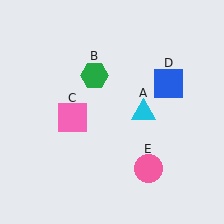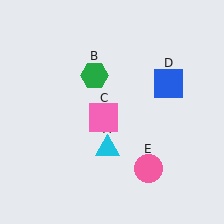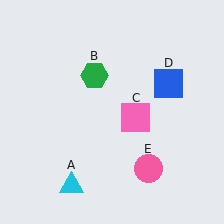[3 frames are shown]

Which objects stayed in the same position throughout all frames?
Green hexagon (object B) and blue square (object D) and pink circle (object E) remained stationary.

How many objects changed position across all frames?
2 objects changed position: cyan triangle (object A), pink square (object C).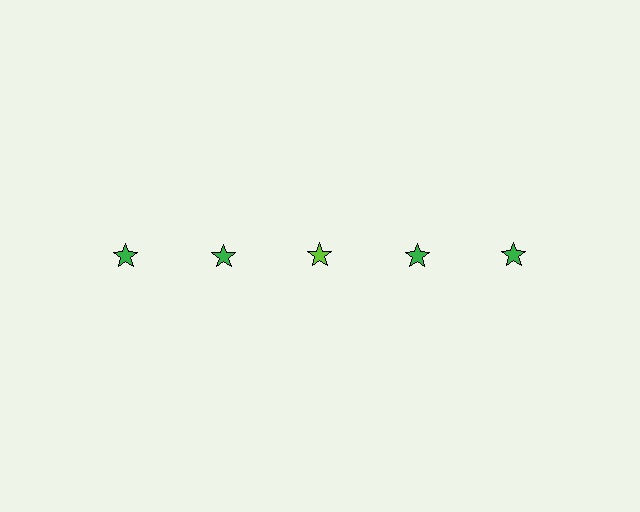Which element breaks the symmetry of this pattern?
The lime star in the top row, center column breaks the symmetry. All other shapes are green stars.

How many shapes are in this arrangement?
There are 5 shapes arranged in a grid pattern.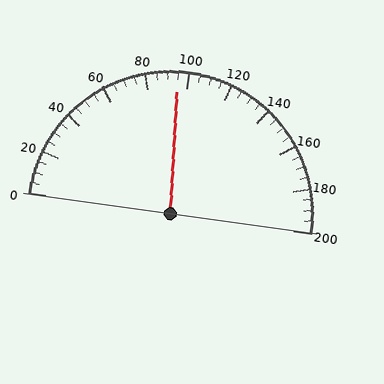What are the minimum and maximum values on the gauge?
The gauge ranges from 0 to 200.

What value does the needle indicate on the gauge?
The needle indicates approximately 95.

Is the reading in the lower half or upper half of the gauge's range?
The reading is in the lower half of the range (0 to 200).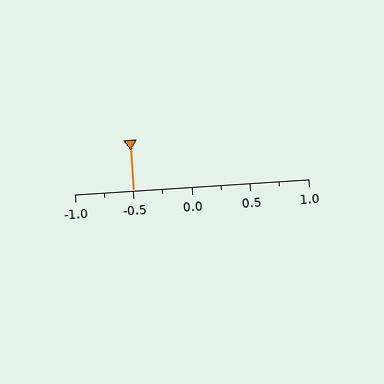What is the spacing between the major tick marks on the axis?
The major ticks are spaced 0.5 apart.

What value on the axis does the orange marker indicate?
The marker indicates approximately -0.5.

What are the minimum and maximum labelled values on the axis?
The axis runs from -1.0 to 1.0.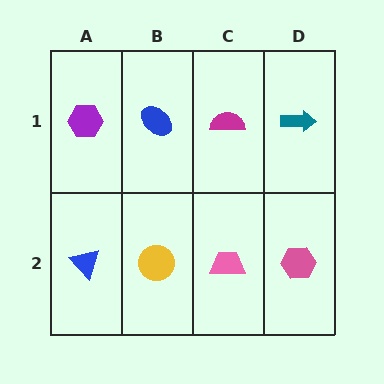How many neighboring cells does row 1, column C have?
3.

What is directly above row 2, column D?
A teal arrow.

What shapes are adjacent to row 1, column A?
A blue triangle (row 2, column A), a blue ellipse (row 1, column B).